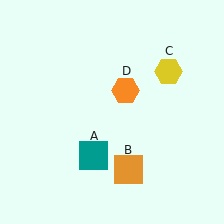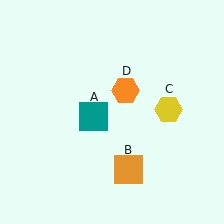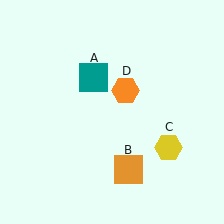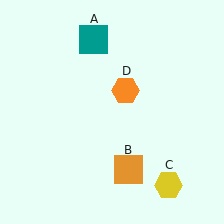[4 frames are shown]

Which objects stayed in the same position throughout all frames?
Orange square (object B) and orange hexagon (object D) remained stationary.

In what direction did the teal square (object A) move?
The teal square (object A) moved up.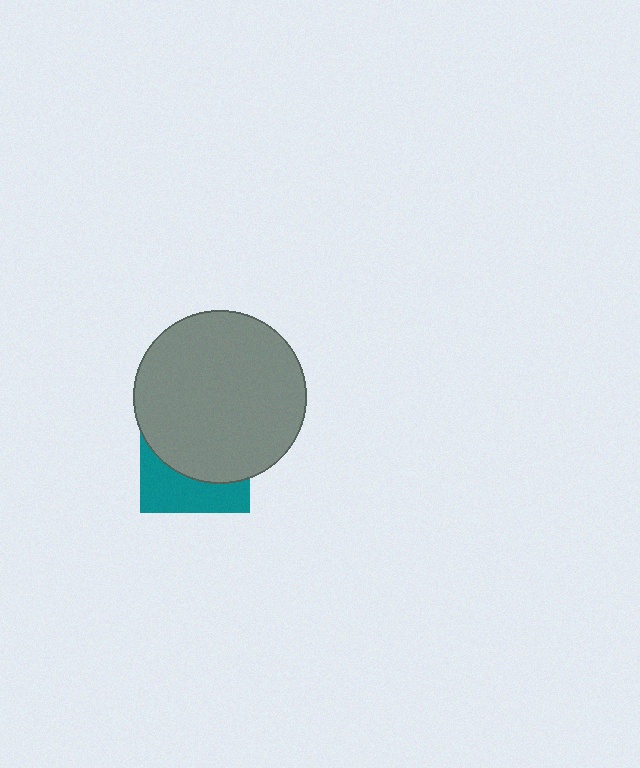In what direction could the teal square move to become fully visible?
The teal square could move down. That would shift it out from behind the gray circle entirely.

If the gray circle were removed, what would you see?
You would see the complete teal square.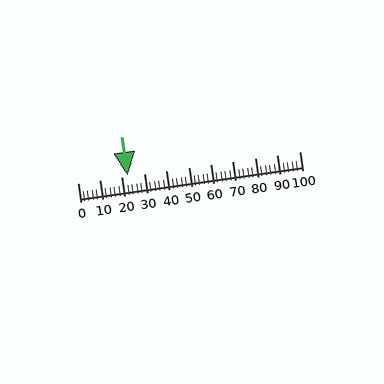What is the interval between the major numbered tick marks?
The major tick marks are spaced 10 units apart.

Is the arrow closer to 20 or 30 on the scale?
The arrow is closer to 20.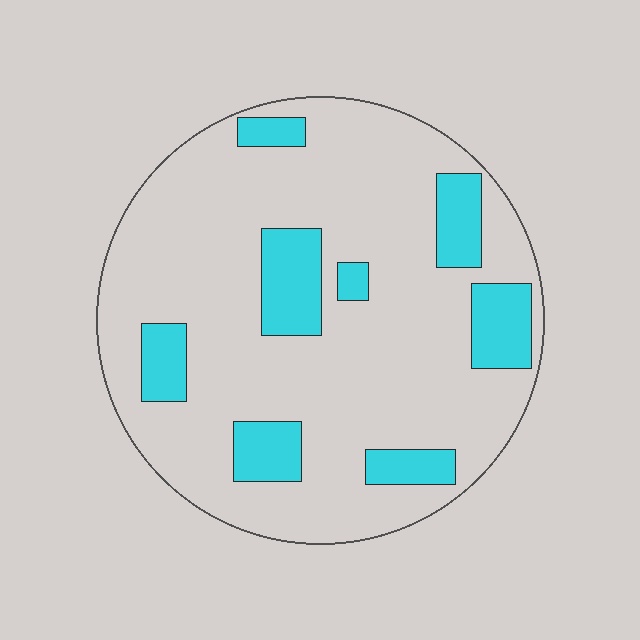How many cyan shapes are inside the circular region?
8.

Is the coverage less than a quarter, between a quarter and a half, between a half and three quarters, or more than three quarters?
Less than a quarter.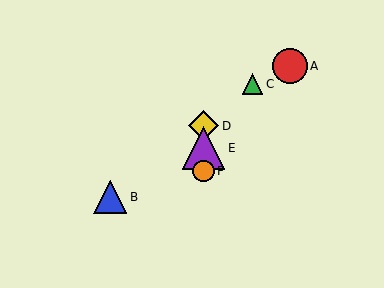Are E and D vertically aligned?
Yes, both are at x≈203.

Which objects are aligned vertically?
Objects D, E, F are aligned vertically.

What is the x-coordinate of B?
Object B is at x≈110.